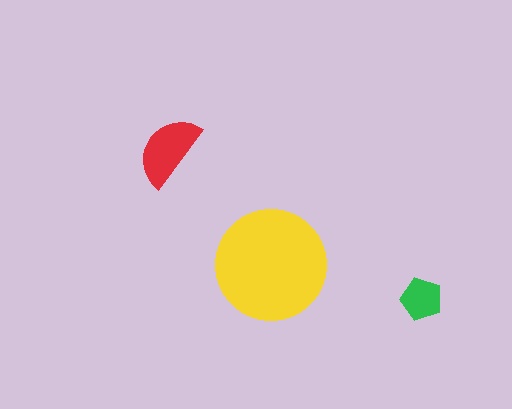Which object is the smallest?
The green pentagon.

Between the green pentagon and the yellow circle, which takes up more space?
The yellow circle.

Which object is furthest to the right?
The green pentagon is rightmost.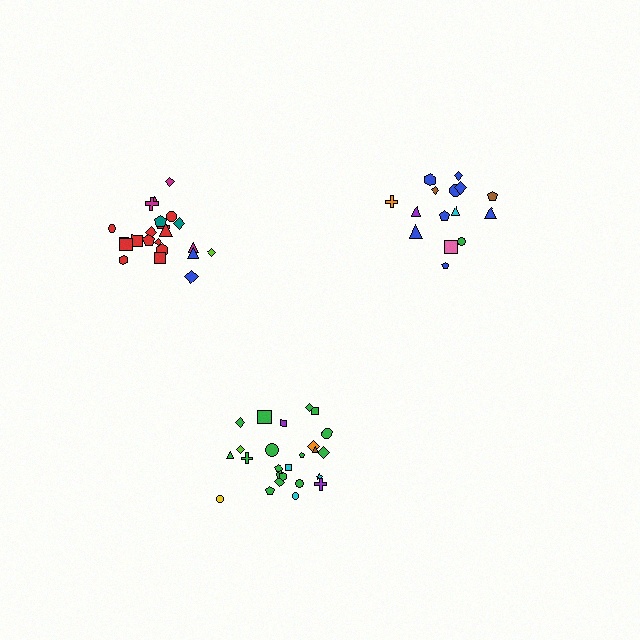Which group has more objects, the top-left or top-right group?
The top-left group.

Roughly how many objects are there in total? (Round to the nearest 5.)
Roughly 60 objects in total.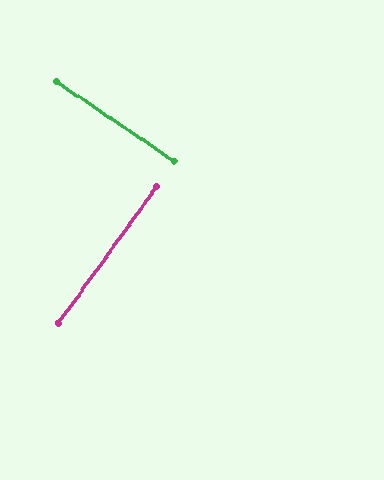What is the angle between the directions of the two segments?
Approximately 88 degrees.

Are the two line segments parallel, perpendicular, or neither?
Perpendicular — they meet at approximately 88°.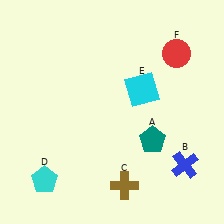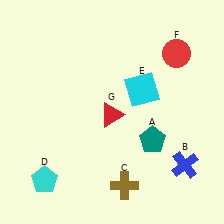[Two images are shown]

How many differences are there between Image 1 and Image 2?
There is 1 difference between the two images.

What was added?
A red triangle (G) was added in Image 2.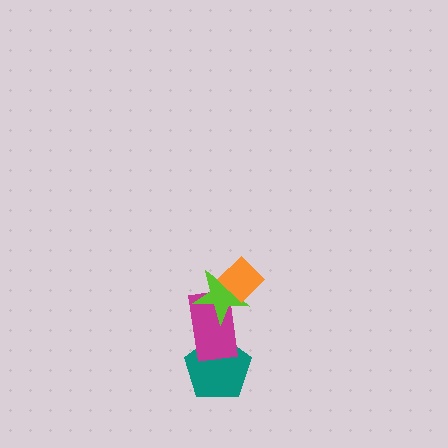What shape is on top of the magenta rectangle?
The lime star is on top of the magenta rectangle.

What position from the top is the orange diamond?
The orange diamond is 1st from the top.